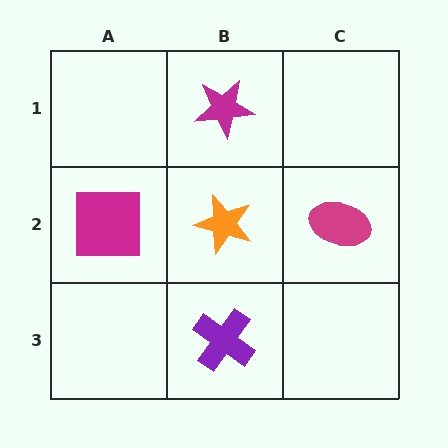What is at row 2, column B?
An orange star.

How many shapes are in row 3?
1 shape.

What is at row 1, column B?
A magenta star.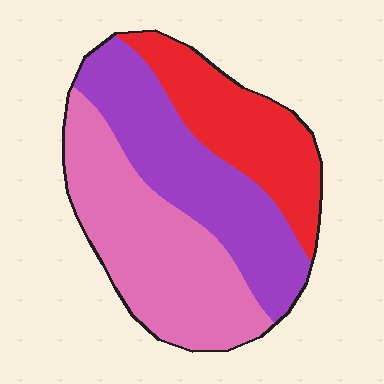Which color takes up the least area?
Red, at roughly 25%.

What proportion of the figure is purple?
Purple covers about 35% of the figure.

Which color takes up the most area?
Pink, at roughly 40%.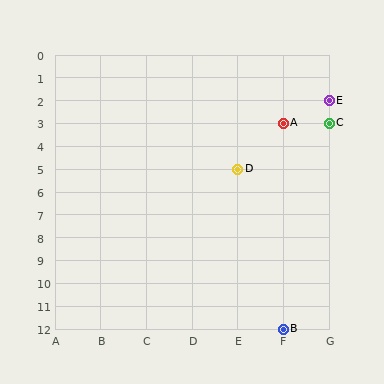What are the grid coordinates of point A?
Point A is at grid coordinates (F, 3).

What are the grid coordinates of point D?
Point D is at grid coordinates (E, 5).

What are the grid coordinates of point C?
Point C is at grid coordinates (G, 3).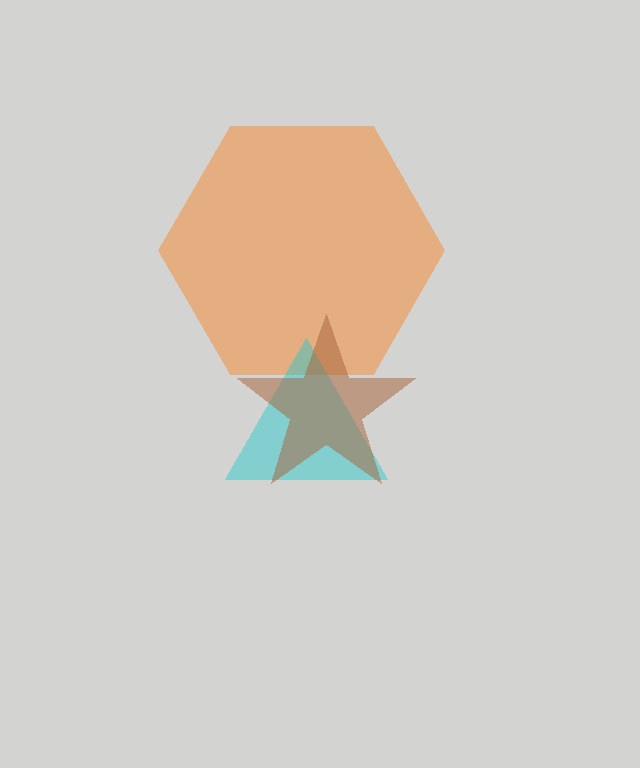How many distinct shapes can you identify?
There are 3 distinct shapes: an orange hexagon, a cyan triangle, a brown star.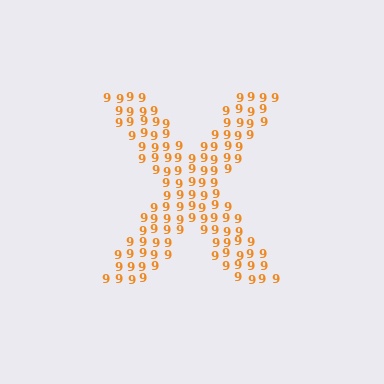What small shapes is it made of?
It is made of small digit 9's.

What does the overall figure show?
The overall figure shows the letter X.